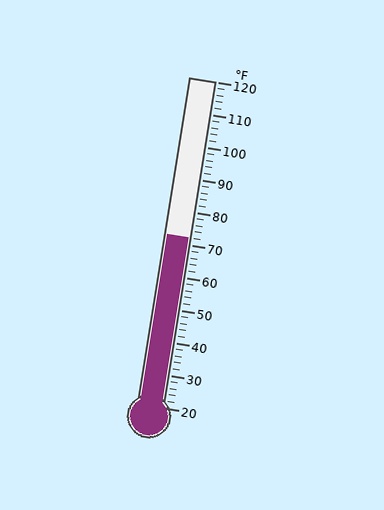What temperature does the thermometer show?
The thermometer shows approximately 72°F.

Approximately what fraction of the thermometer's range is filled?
The thermometer is filled to approximately 50% of its range.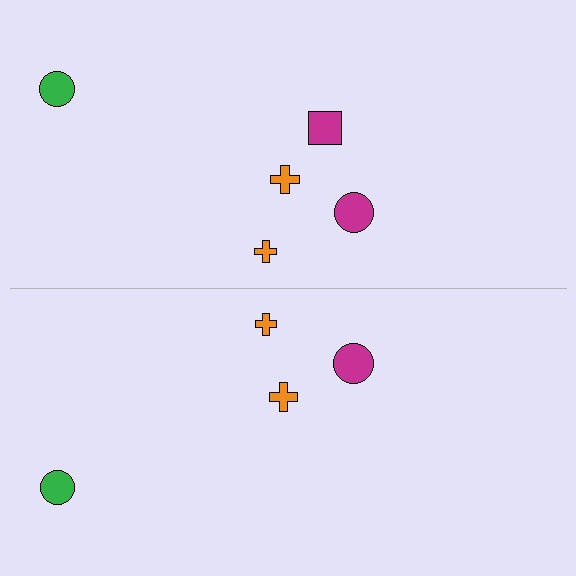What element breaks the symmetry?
A magenta square is missing from the bottom side.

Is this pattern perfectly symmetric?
No, the pattern is not perfectly symmetric. A magenta square is missing from the bottom side.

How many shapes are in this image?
There are 9 shapes in this image.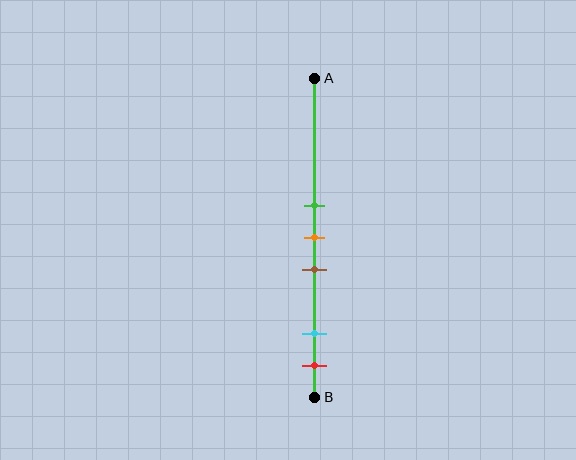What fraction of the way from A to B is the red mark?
The red mark is approximately 90% (0.9) of the way from A to B.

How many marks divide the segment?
There are 5 marks dividing the segment.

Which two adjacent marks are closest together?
The green and orange marks are the closest adjacent pair.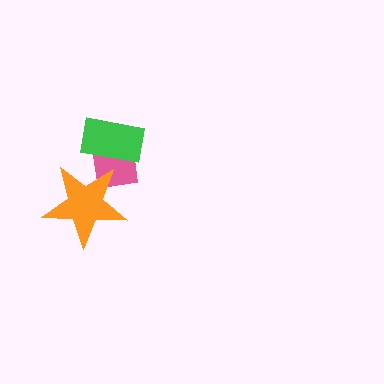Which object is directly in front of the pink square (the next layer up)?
The green rectangle is directly in front of the pink square.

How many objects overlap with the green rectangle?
1 object overlaps with the green rectangle.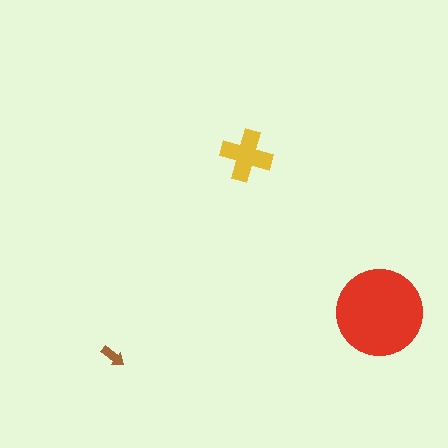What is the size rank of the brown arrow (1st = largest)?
3rd.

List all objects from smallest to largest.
The brown arrow, the yellow cross, the red circle.